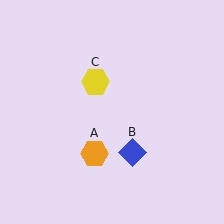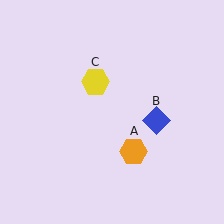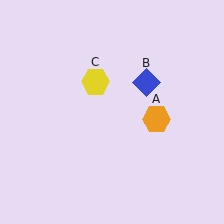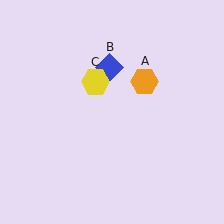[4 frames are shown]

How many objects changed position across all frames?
2 objects changed position: orange hexagon (object A), blue diamond (object B).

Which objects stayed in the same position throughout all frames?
Yellow hexagon (object C) remained stationary.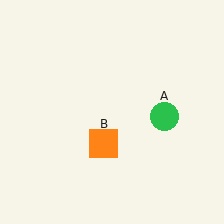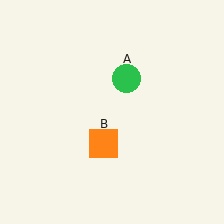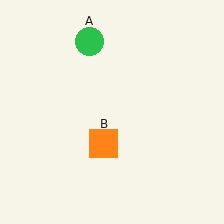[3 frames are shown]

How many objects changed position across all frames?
1 object changed position: green circle (object A).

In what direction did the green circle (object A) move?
The green circle (object A) moved up and to the left.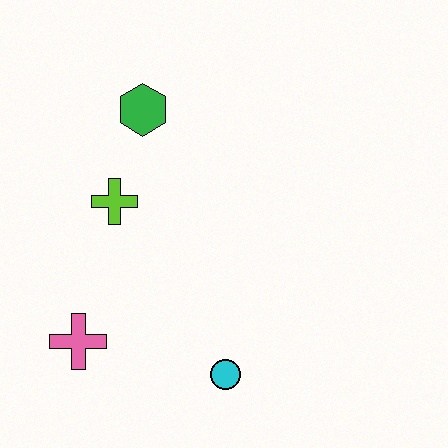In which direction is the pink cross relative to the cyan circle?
The pink cross is to the left of the cyan circle.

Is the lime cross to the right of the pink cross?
Yes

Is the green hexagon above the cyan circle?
Yes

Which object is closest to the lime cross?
The green hexagon is closest to the lime cross.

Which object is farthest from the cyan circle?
The green hexagon is farthest from the cyan circle.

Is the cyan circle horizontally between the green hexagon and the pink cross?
No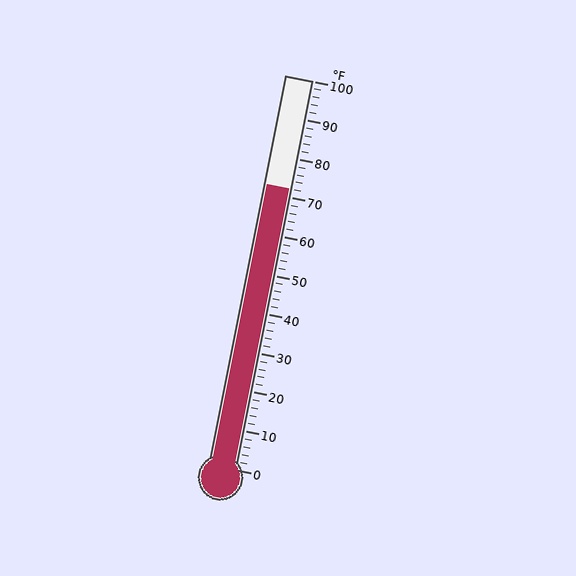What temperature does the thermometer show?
The thermometer shows approximately 72°F.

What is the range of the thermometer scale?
The thermometer scale ranges from 0°F to 100°F.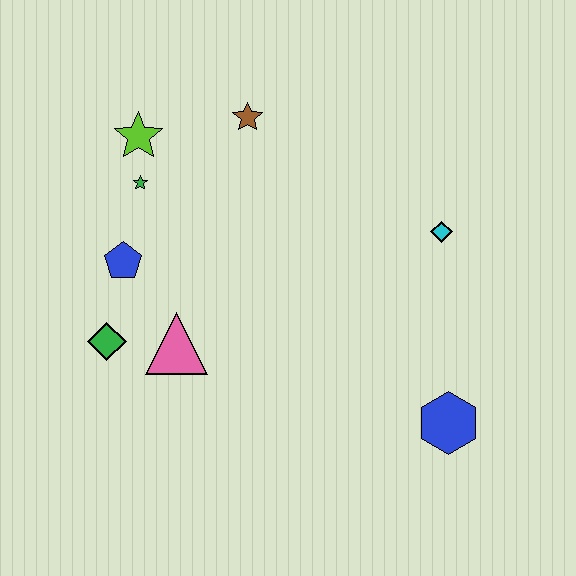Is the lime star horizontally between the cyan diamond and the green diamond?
Yes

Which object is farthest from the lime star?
The blue hexagon is farthest from the lime star.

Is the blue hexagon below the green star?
Yes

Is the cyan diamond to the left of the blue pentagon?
No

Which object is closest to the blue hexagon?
The cyan diamond is closest to the blue hexagon.